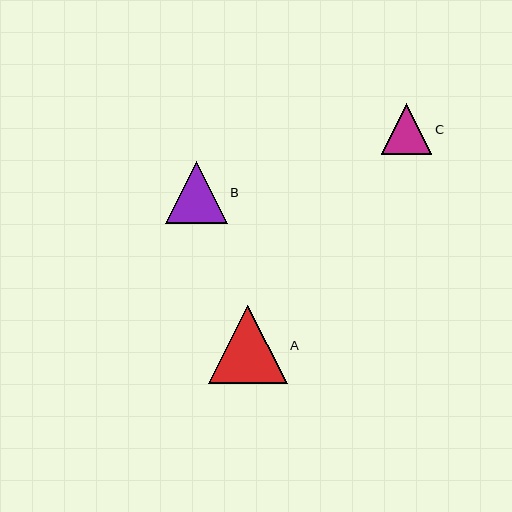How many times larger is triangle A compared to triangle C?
Triangle A is approximately 1.5 times the size of triangle C.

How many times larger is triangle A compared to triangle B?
Triangle A is approximately 1.3 times the size of triangle B.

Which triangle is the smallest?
Triangle C is the smallest with a size of approximately 51 pixels.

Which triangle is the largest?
Triangle A is the largest with a size of approximately 78 pixels.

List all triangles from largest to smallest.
From largest to smallest: A, B, C.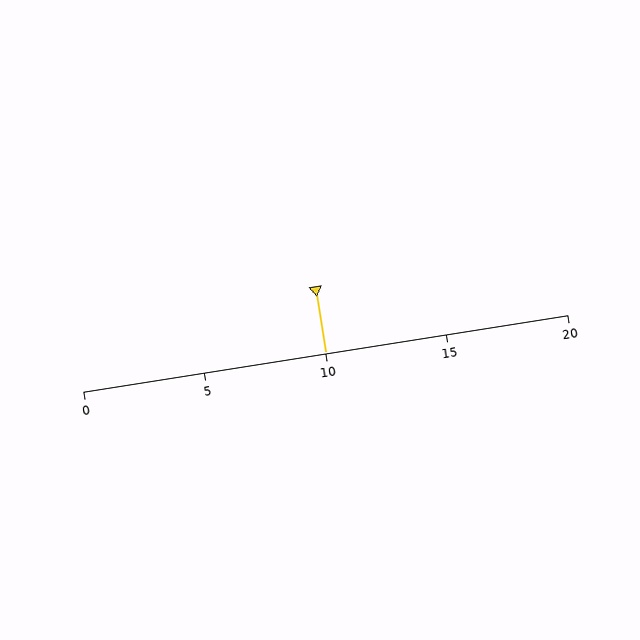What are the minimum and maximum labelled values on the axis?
The axis runs from 0 to 20.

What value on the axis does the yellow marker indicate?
The marker indicates approximately 10.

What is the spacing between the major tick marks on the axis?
The major ticks are spaced 5 apart.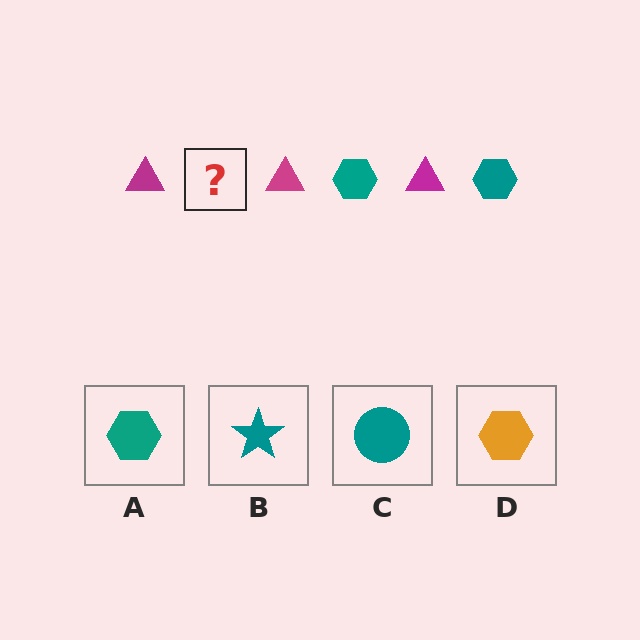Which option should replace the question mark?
Option A.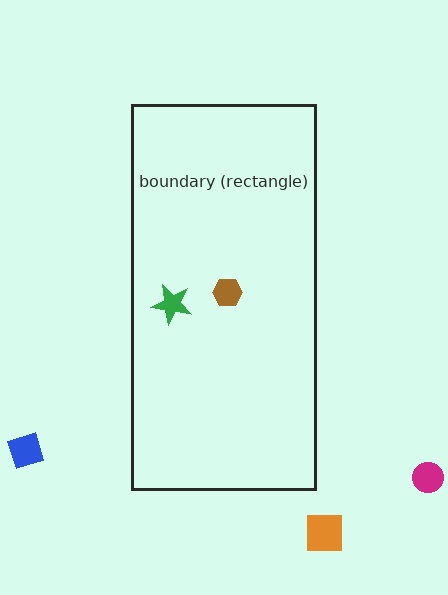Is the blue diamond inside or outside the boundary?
Outside.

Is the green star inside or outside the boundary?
Inside.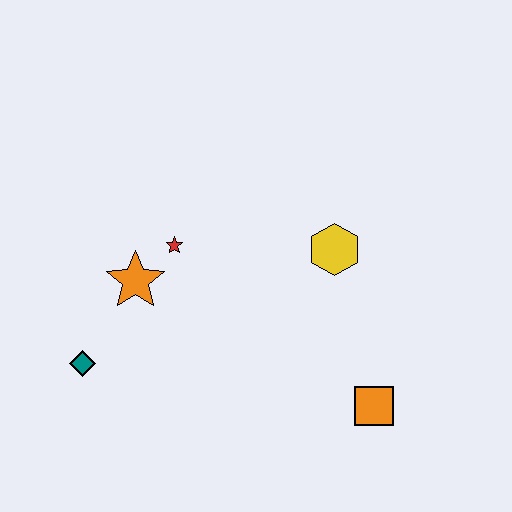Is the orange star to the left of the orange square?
Yes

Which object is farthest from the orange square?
The teal diamond is farthest from the orange square.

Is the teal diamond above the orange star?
No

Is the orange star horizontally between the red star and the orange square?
No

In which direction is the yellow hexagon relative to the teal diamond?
The yellow hexagon is to the right of the teal diamond.